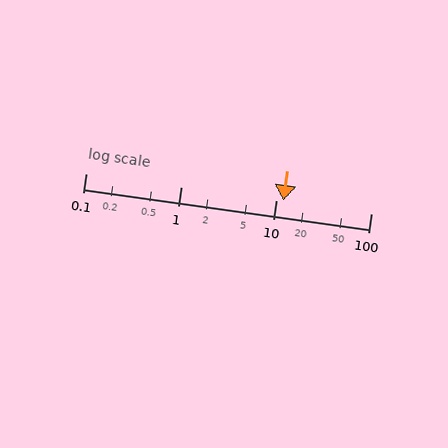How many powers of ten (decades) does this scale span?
The scale spans 3 decades, from 0.1 to 100.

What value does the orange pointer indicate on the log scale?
The pointer indicates approximately 12.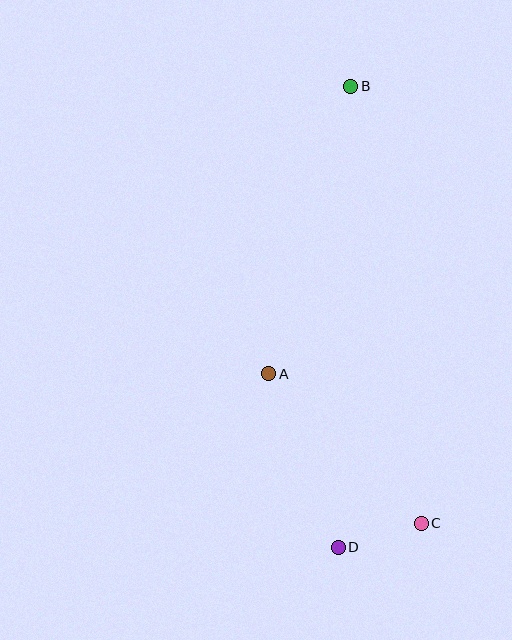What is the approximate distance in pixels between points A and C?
The distance between A and C is approximately 214 pixels.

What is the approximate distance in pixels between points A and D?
The distance between A and D is approximately 187 pixels.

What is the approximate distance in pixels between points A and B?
The distance between A and B is approximately 299 pixels.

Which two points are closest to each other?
Points C and D are closest to each other.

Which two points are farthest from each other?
Points B and D are farthest from each other.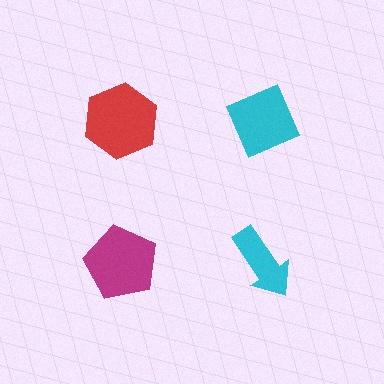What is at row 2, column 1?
A magenta pentagon.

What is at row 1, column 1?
A red hexagon.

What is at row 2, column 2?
A cyan arrow.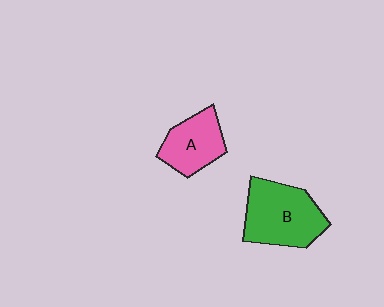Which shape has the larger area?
Shape B (green).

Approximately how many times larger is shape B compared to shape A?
Approximately 1.5 times.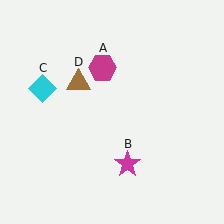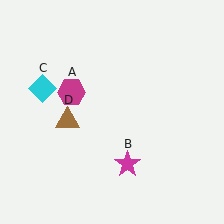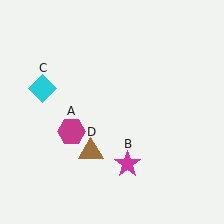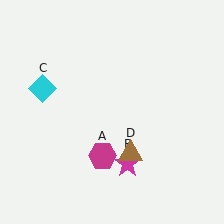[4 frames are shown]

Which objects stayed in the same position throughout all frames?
Magenta star (object B) and cyan diamond (object C) remained stationary.